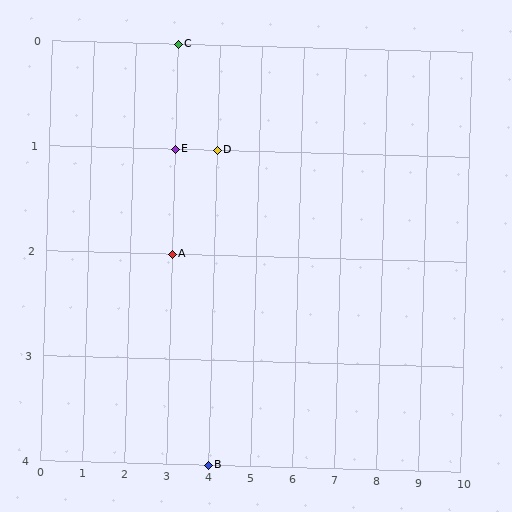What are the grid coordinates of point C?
Point C is at grid coordinates (3, 0).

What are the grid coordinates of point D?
Point D is at grid coordinates (4, 1).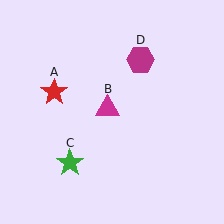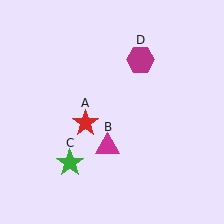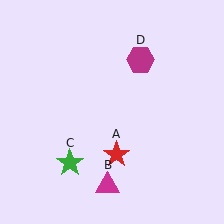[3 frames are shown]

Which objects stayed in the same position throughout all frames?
Green star (object C) and magenta hexagon (object D) remained stationary.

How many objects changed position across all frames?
2 objects changed position: red star (object A), magenta triangle (object B).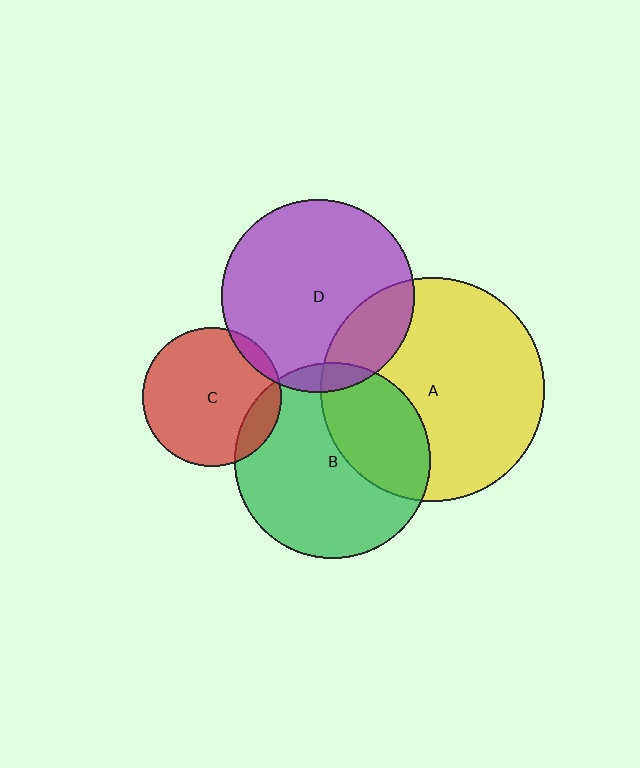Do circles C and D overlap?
Yes.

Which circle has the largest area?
Circle A (yellow).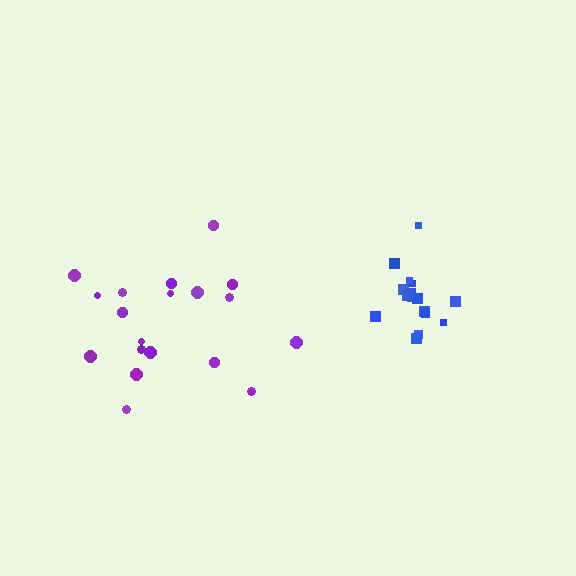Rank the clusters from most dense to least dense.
blue, purple.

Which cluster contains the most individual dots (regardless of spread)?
Purple (19).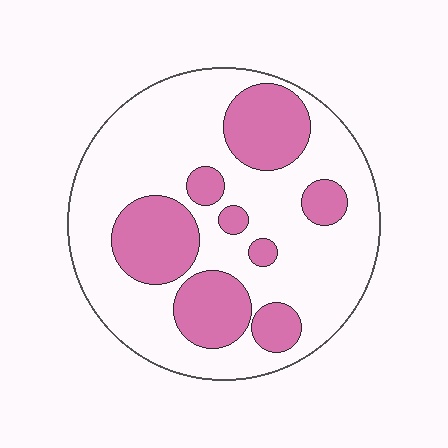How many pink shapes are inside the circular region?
8.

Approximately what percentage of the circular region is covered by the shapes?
Approximately 30%.